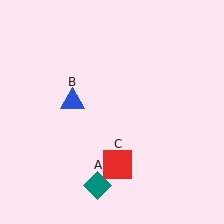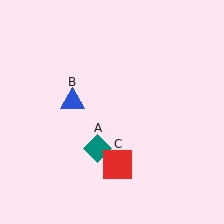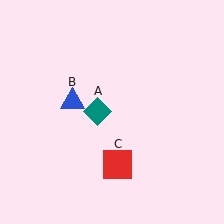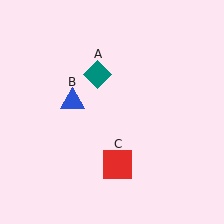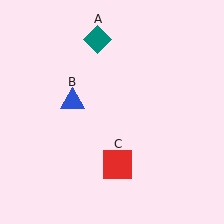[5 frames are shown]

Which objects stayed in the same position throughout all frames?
Blue triangle (object B) and red square (object C) remained stationary.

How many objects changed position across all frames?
1 object changed position: teal diamond (object A).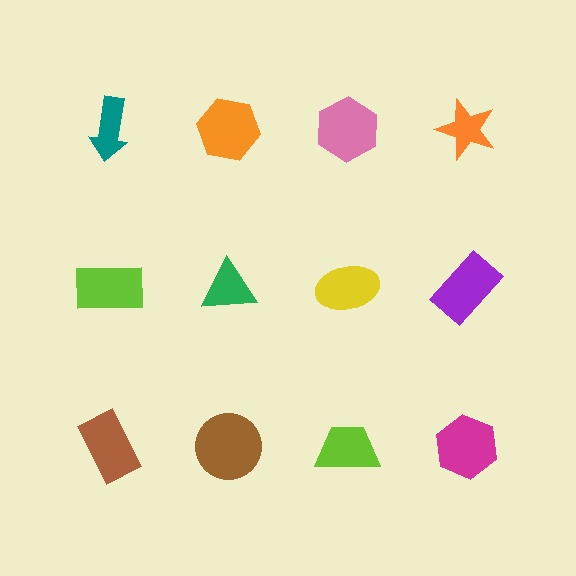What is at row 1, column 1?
A teal arrow.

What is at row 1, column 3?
A pink hexagon.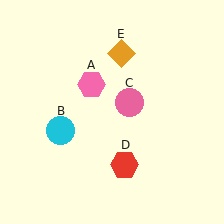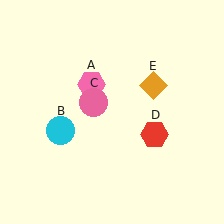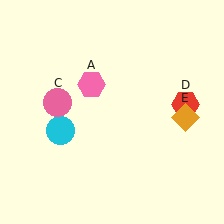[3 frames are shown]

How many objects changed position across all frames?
3 objects changed position: pink circle (object C), red hexagon (object D), orange diamond (object E).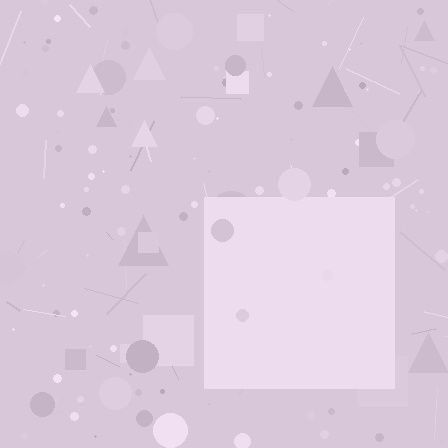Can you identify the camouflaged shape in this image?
The camouflaged shape is a square.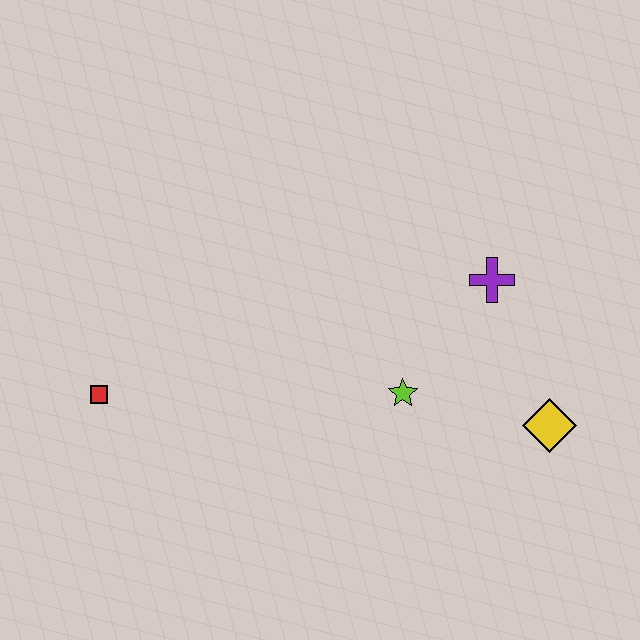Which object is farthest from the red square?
The yellow diamond is farthest from the red square.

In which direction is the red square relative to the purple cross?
The red square is to the left of the purple cross.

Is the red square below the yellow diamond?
No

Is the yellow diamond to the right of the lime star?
Yes